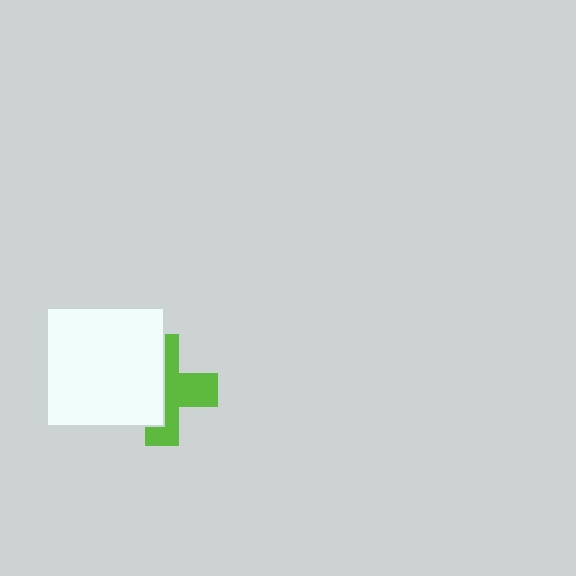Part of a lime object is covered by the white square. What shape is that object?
It is a cross.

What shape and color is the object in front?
The object in front is a white square.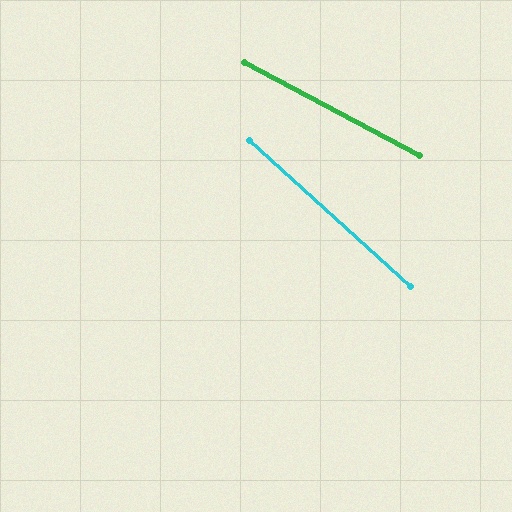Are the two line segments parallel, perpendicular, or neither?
Neither parallel nor perpendicular — they differ by about 14°.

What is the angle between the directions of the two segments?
Approximately 14 degrees.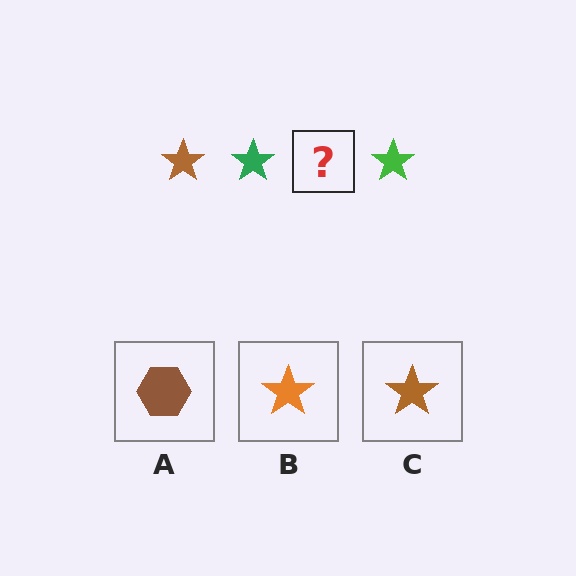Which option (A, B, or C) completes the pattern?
C.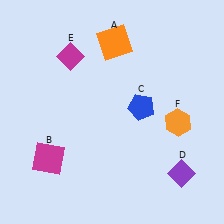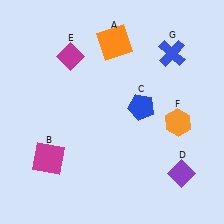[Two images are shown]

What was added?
A blue cross (G) was added in Image 2.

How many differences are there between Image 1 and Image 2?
There is 1 difference between the two images.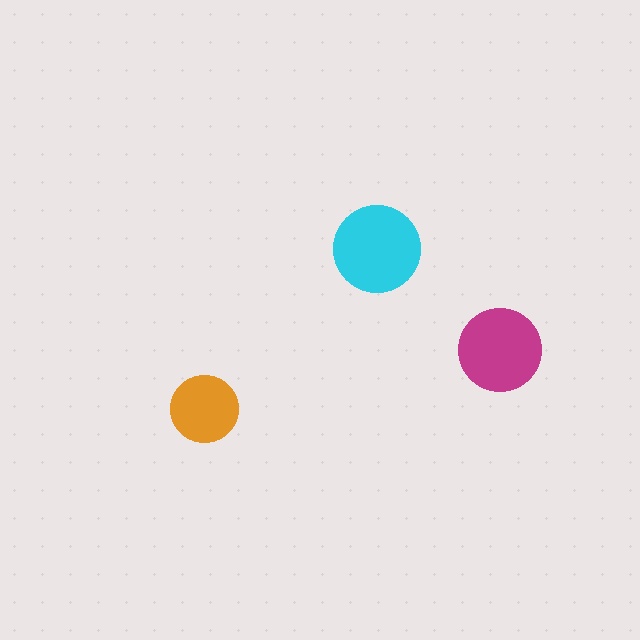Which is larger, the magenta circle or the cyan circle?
The cyan one.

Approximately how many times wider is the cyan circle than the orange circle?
About 1.5 times wider.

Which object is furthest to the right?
The magenta circle is rightmost.